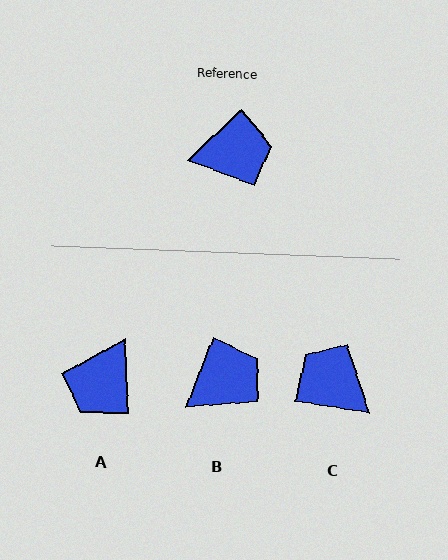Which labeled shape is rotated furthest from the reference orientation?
A, about 131 degrees away.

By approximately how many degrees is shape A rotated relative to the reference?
Approximately 131 degrees clockwise.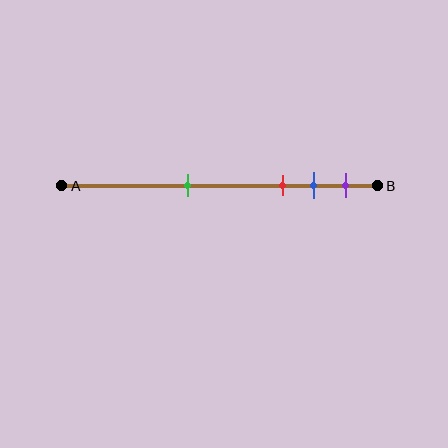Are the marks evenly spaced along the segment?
No, the marks are not evenly spaced.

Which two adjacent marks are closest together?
The blue and purple marks are the closest adjacent pair.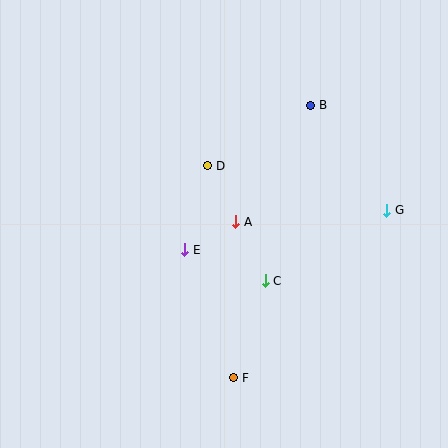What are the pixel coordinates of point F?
Point F is at (234, 378).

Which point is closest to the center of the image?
Point A at (236, 222) is closest to the center.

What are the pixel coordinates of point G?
Point G is at (387, 210).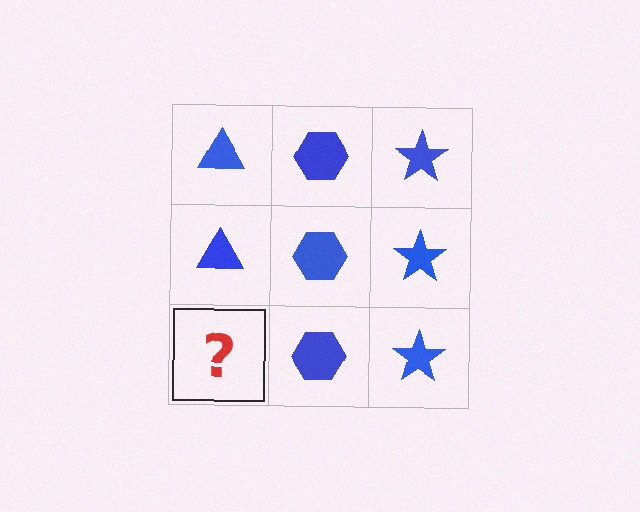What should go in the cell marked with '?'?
The missing cell should contain a blue triangle.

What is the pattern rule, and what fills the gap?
The rule is that each column has a consistent shape. The gap should be filled with a blue triangle.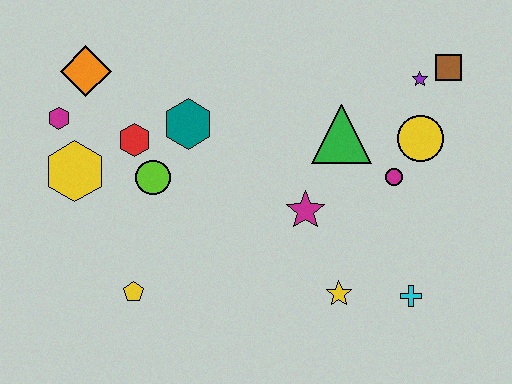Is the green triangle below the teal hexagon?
Yes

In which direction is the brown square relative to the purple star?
The brown square is to the right of the purple star.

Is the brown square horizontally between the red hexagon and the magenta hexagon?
No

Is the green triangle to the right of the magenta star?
Yes